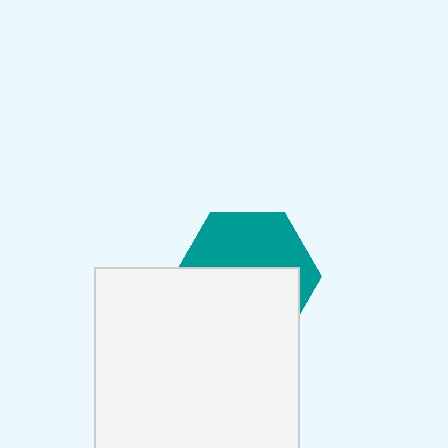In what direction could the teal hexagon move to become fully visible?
The teal hexagon could move up. That would shift it out from behind the white rectangle entirely.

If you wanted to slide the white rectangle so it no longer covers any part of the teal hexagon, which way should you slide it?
Slide it down — that is the most direct way to separate the two shapes.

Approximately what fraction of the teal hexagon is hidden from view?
Roughly 55% of the teal hexagon is hidden behind the white rectangle.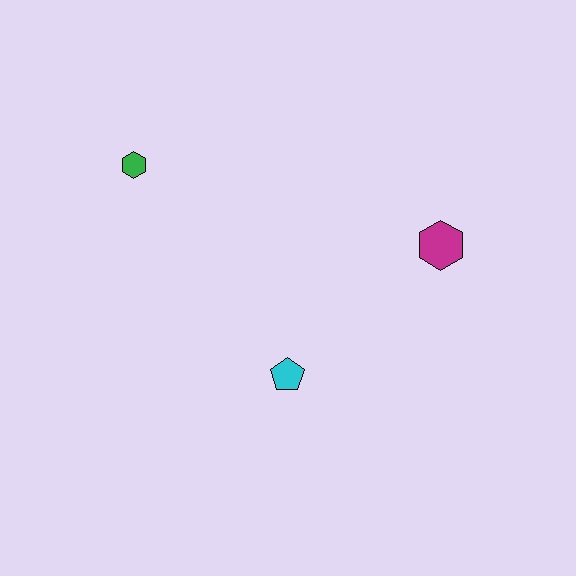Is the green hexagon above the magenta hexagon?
Yes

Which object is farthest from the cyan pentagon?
The green hexagon is farthest from the cyan pentagon.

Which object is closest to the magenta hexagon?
The cyan pentagon is closest to the magenta hexagon.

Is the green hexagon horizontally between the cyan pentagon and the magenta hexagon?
No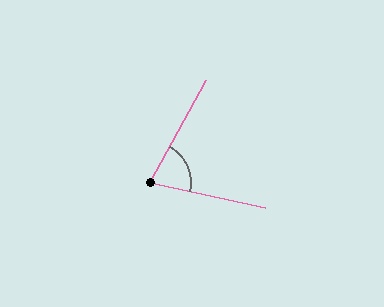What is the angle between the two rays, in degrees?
Approximately 73 degrees.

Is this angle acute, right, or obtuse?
It is acute.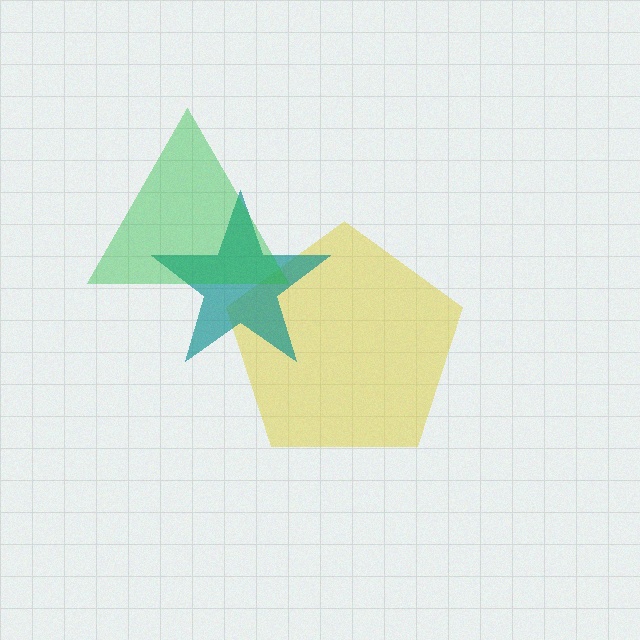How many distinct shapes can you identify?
There are 3 distinct shapes: a yellow pentagon, a teal star, a green triangle.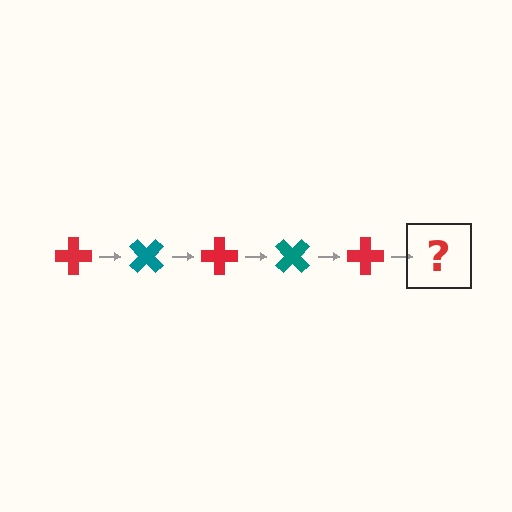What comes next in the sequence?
The next element should be a teal cross, rotated 225 degrees from the start.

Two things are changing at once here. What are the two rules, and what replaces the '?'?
The two rules are that it rotates 45 degrees each step and the color cycles through red and teal. The '?' should be a teal cross, rotated 225 degrees from the start.